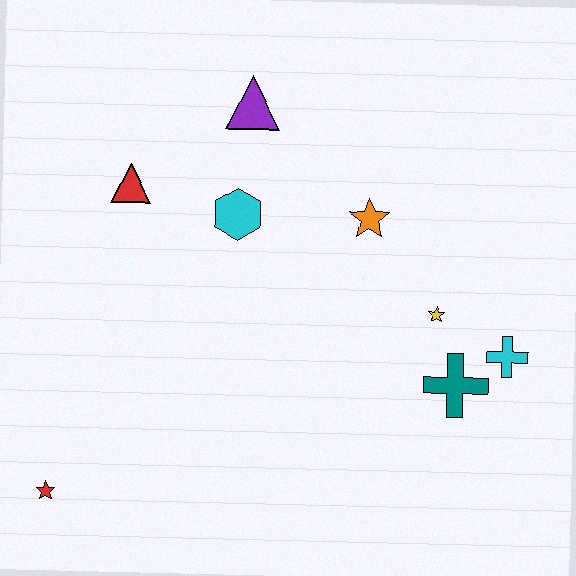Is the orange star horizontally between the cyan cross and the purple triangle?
Yes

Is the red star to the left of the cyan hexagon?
Yes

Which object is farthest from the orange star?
The red star is farthest from the orange star.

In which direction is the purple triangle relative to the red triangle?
The purple triangle is to the right of the red triangle.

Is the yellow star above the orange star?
No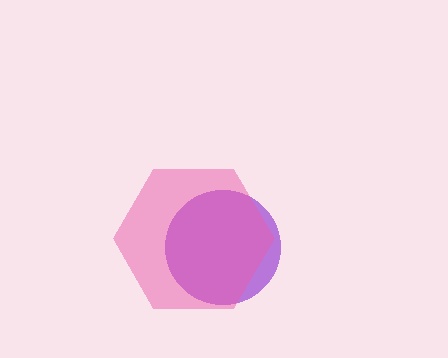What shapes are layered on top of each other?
The layered shapes are: a purple circle, a pink hexagon.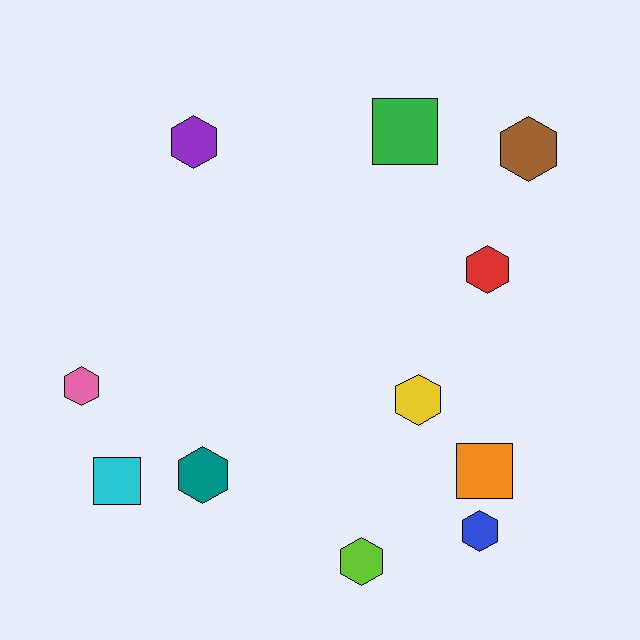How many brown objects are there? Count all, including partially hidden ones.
There is 1 brown object.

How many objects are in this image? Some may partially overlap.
There are 11 objects.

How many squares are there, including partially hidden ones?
There are 3 squares.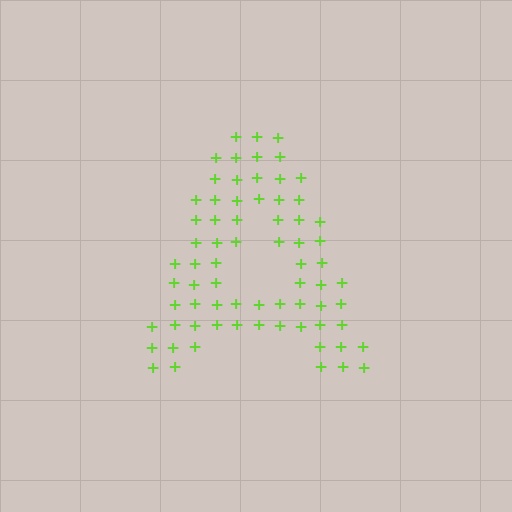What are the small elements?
The small elements are plus signs.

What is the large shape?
The large shape is the letter A.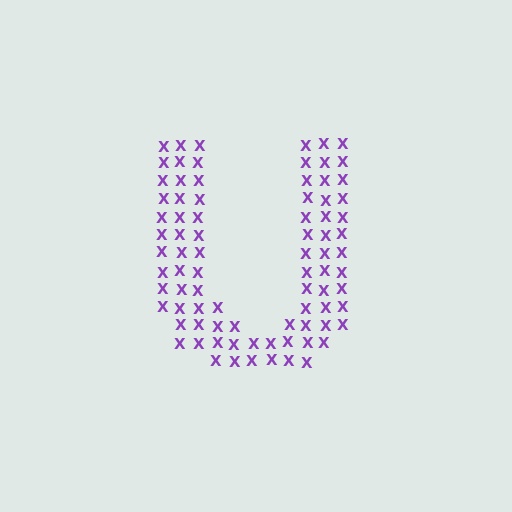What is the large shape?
The large shape is the letter U.